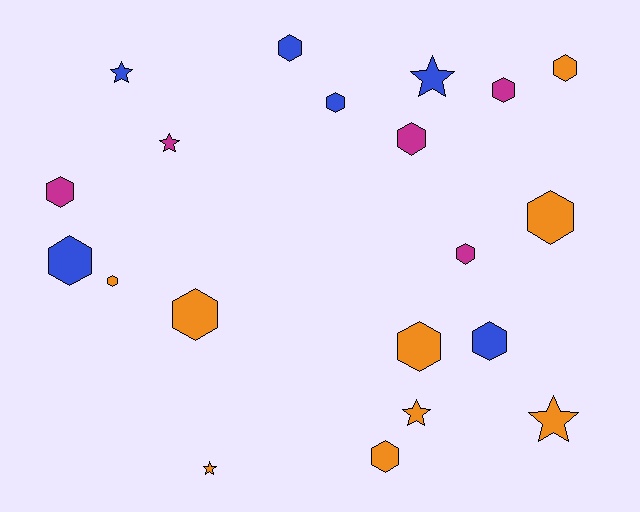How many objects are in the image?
There are 20 objects.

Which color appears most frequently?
Orange, with 9 objects.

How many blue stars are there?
There are 2 blue stars.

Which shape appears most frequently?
Hexagon, with 14 objects.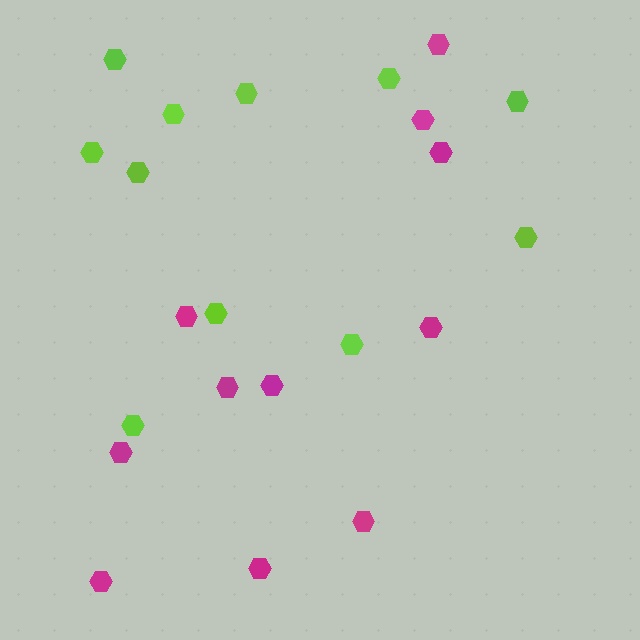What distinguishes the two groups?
There are 2 groups: one group of magenta hexagons (11) and one group of lime hexagons (11).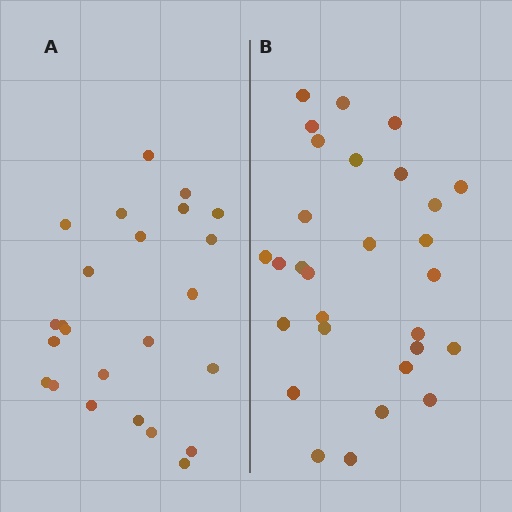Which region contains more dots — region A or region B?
Region B (the right region) has more dots.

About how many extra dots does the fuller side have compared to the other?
Region B has about 5 more dots than region A.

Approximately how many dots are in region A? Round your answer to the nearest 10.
About 20 dots. (The exact count is 24, which rounds to 20.)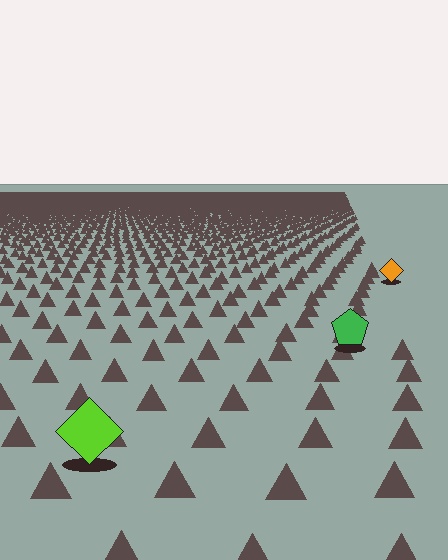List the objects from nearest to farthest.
From nearest to farthest: the lime diamond, the green pentagon, the orange diamond.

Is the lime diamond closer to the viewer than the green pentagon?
Yes. The lime diamond is closer — you can tell from the texture gradient: the ground texture is coarser near it.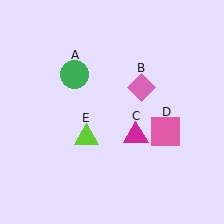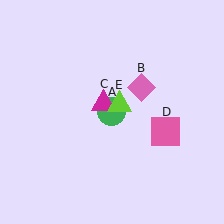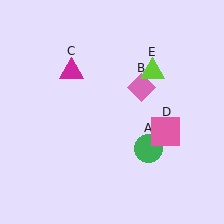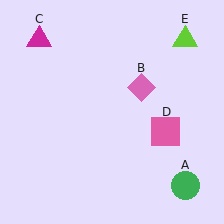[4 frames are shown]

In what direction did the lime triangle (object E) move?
The lime triangle (object E) moved up and to the right.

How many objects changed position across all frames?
3 objects changed position: green circle (object A), magenta triangle (object C), lime triangle (object E).